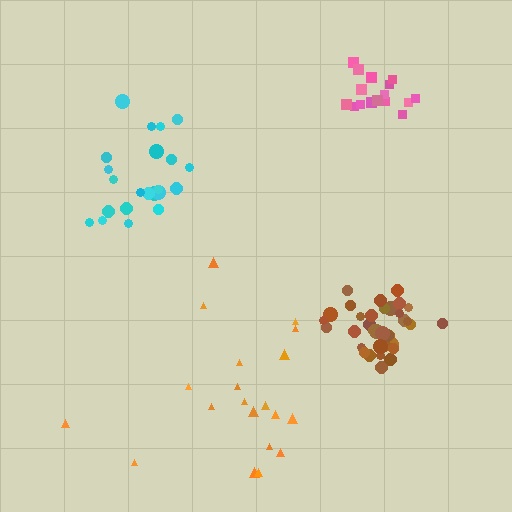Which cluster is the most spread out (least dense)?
Orange.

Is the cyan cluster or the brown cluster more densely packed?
Brown.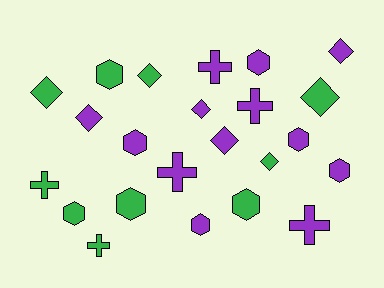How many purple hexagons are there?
There are 5 purple hexagons.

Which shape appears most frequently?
Hexagon, with 9 objects.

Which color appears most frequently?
Purple, with 13 objects.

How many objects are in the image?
There are 23 objects.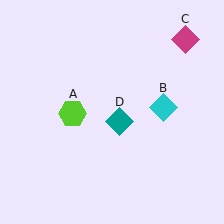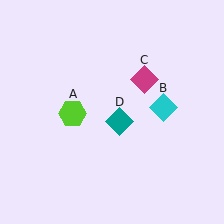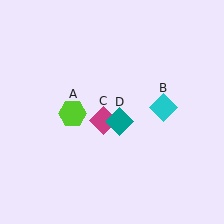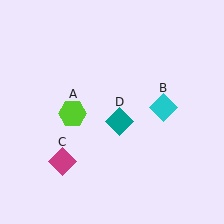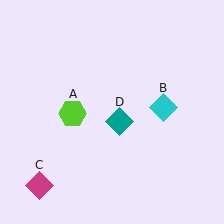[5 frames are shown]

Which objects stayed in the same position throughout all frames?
Lime hexagon (object A) and cyan diamond (object B) and teal diamond (object D) remained stationary.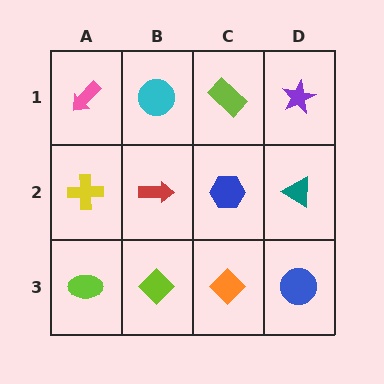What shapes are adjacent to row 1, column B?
A red arrow (row 2, column B), a pink arrow (row 1, column A), a lime rectangle (row 1, column C).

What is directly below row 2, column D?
A blue circle.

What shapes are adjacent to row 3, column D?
A teal triangle (row 2, column D), an orange diamond (row 3, column C).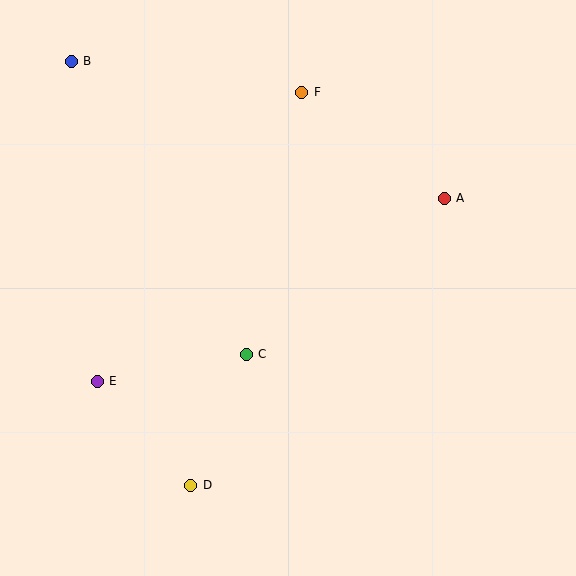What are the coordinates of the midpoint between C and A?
The midpoint between C and A is at (345, 276).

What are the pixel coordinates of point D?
Point D is at (191, 485).